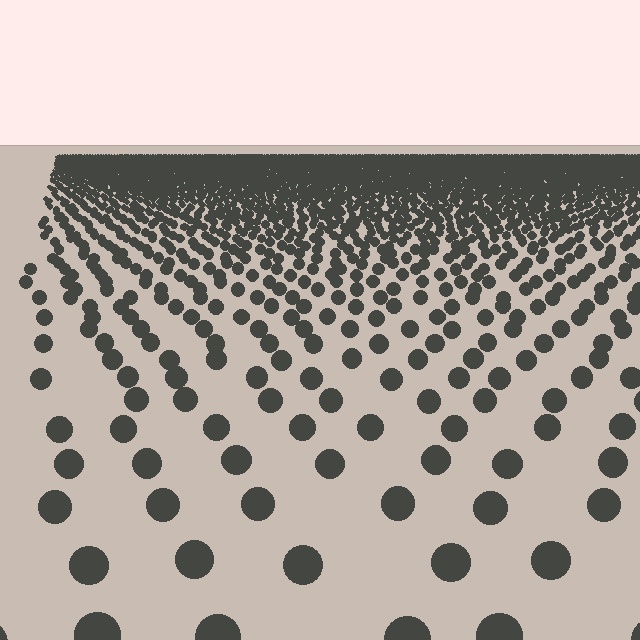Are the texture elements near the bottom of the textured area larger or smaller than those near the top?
Larger. Near the bottom, elements are closer to the viewer and appear at a bigger on-screen size.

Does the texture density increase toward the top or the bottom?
Density increases toward the top.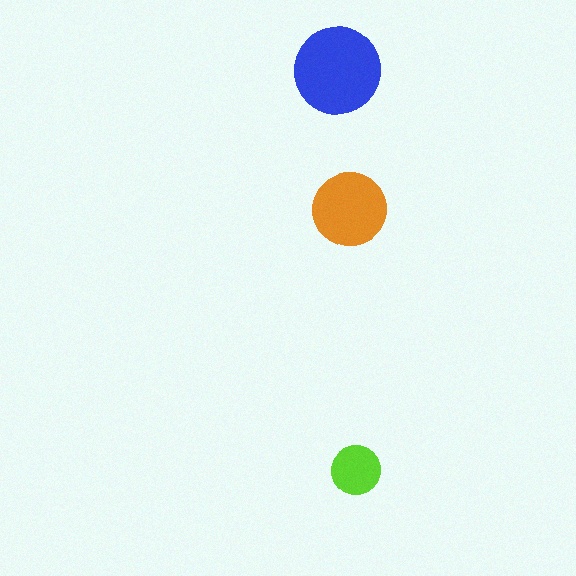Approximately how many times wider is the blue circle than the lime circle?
About 2 times wider.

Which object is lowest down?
The lime circle is bottommost.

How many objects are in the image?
There are 3 objects in the image.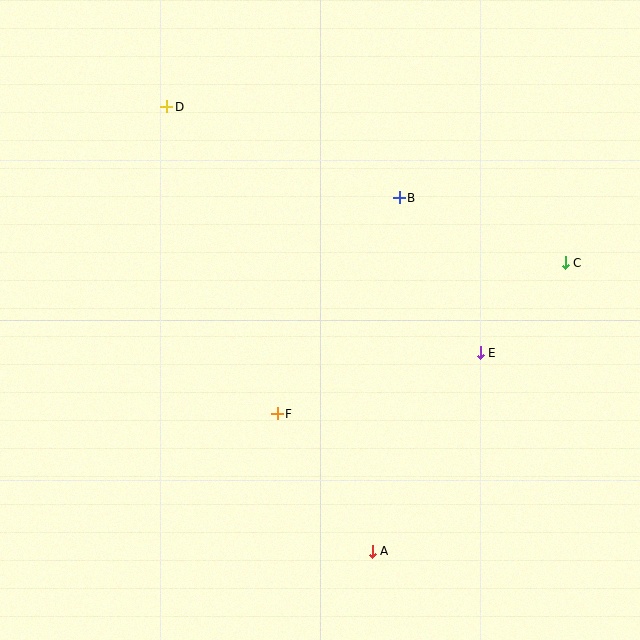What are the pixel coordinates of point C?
Point C is at (565, 263).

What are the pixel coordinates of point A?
Point A is at (372, 551).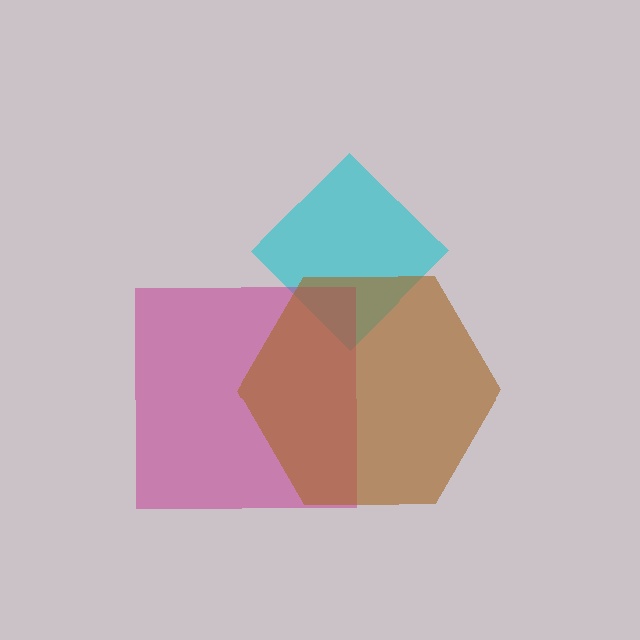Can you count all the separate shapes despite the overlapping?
Yes, there are 3 separate shapes.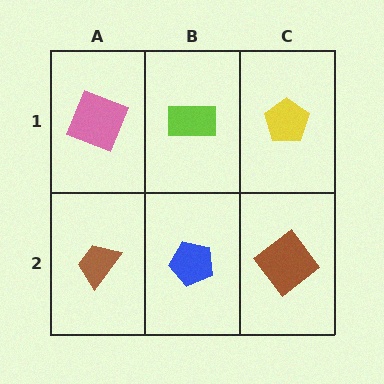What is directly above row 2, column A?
A pink square.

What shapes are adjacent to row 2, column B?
A lime rectangle (row 1, column B), a brown trapezoid (row 2, column A), a brown diamond (row 2, column C).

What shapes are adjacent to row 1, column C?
A brown diamond (row 2, column C), a lime rectangle (row 1, column B).